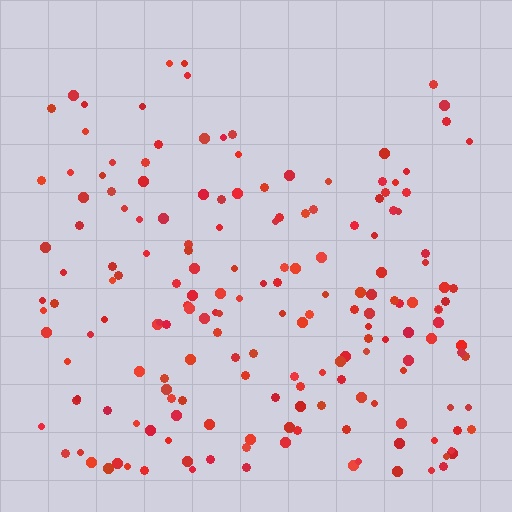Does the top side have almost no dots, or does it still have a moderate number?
Still a moderate number, just noticeably fewer than the bottom.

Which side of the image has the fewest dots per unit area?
The top.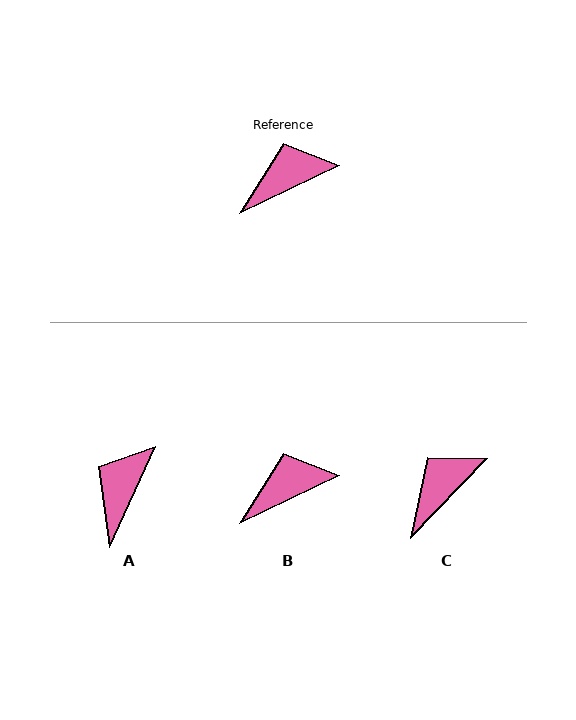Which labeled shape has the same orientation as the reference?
B.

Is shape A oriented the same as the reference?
No, it is off by about 40 degrees.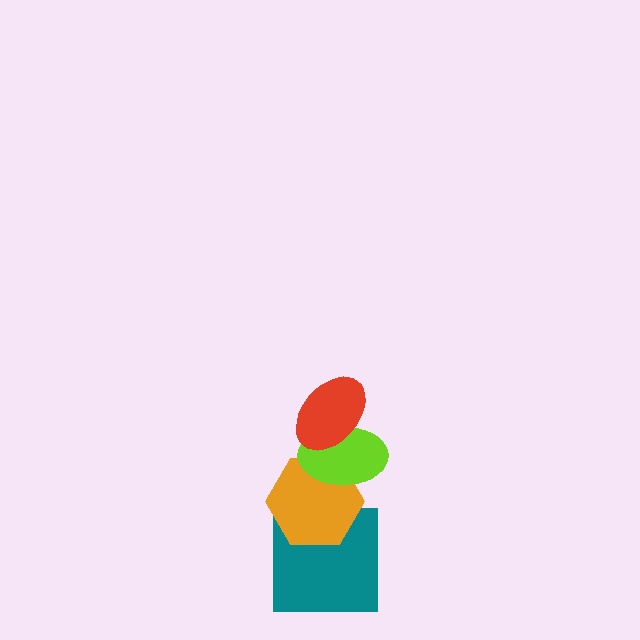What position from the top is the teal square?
The teal square is 4th from the top.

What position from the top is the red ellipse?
The red ellipse is 1st from the top.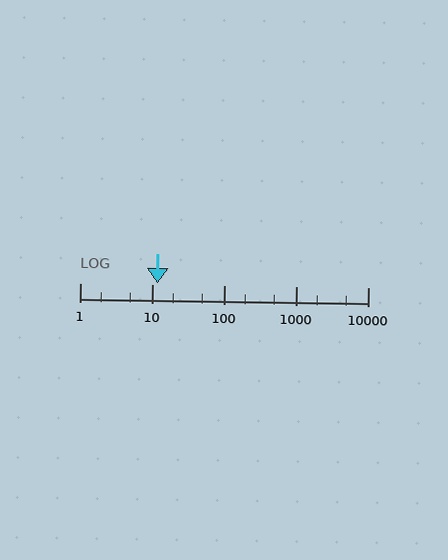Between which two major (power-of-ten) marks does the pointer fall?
The pointer is between 10 and 100.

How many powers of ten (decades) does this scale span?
The scale spans 4 decades, from 1 to 10000.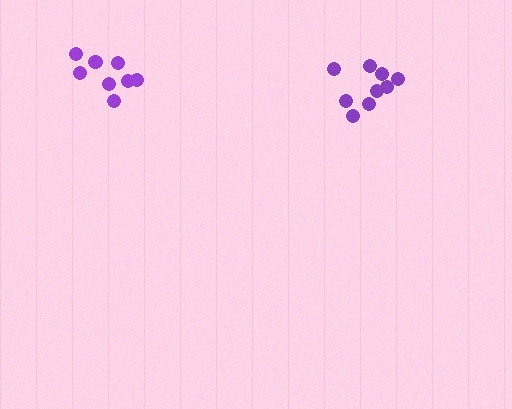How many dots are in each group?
Group 1: 8 dots, Group 2: 9 dots (17 total).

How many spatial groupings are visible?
There are 2 spatial groupings.